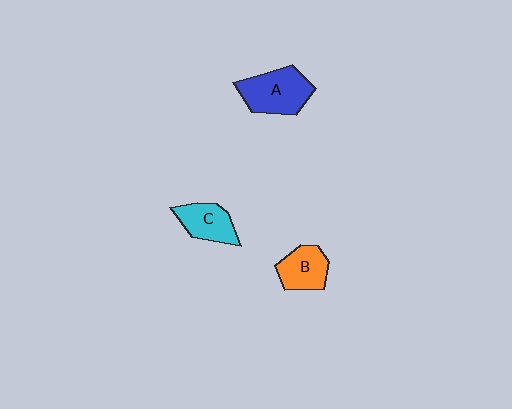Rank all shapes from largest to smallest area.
From largest to smallest: A (blue), C (cyan), B (orange).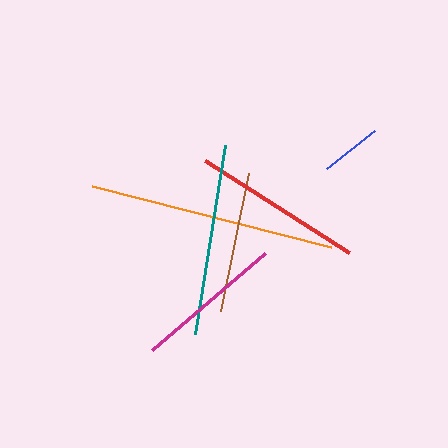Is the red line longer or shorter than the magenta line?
The red line is longer than the magenta line.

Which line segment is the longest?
The orange line is the longest at approximately 246 pixels.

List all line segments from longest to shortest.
From longest to shortest: orange, teal, red, magenta, brown, blue.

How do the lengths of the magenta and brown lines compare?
The magenta and brown lines are approximately the same length.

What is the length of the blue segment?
The blue segment is approximately 61 pixels long.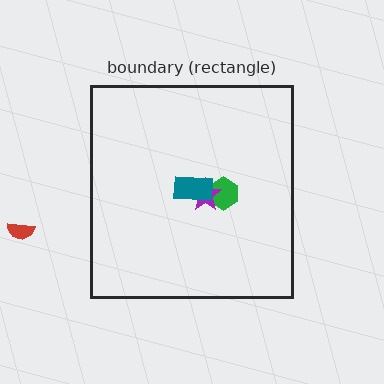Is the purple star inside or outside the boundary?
Inside.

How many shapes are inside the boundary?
3 inside, 1 outside.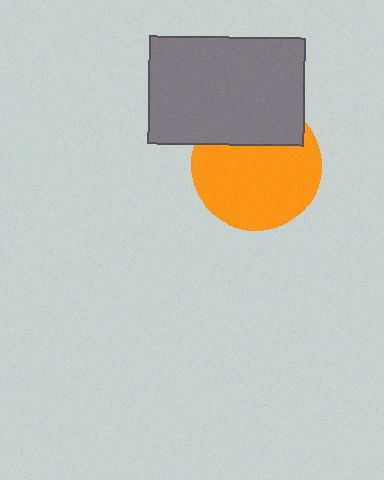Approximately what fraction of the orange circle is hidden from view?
Roughly 30% of the orange circle is hidden behind the gray rectangle.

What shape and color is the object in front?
The object in front is a gray rectangle.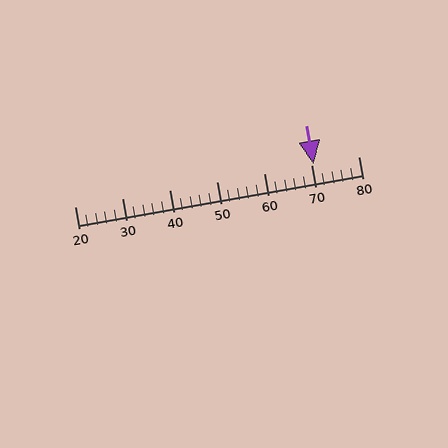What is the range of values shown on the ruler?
The ruler shows values from 20 to 80.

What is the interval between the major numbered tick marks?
The major tick marks are spaced 10 units apart.